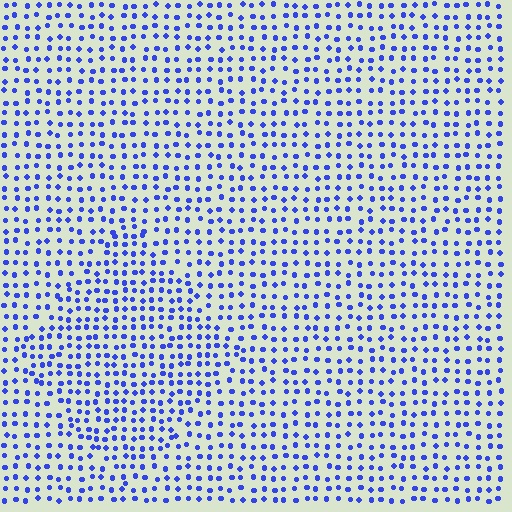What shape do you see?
I see a diamond.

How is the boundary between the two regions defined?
The boundary is defined by a change in element density (approximately 1.4x ratio). All elements are the same color, size, and shape.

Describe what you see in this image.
The image contains small blue elements arranged at two different densities. A diamond-shaped region is visible where the elements are more densely packed than the surrounding area.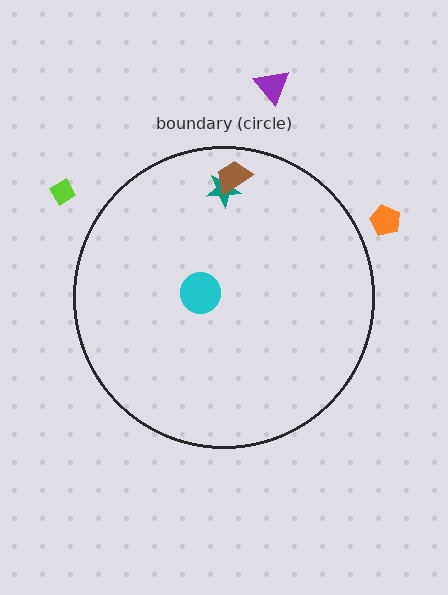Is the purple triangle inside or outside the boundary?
Outside.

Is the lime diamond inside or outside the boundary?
Outside.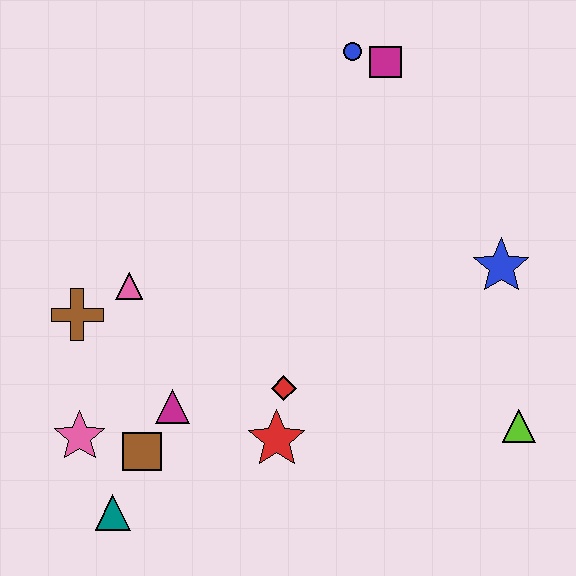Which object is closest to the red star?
The red diamond is closest to the red star.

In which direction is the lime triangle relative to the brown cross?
The lime triangle is to the right of the brown cross.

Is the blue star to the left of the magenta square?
No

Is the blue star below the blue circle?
Yes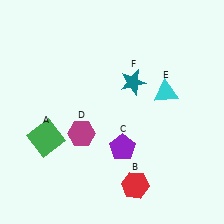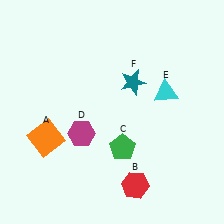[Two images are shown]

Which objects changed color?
A changed from green to orange. C changed from purple to green.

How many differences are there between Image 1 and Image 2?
There are 2 differences between the two images.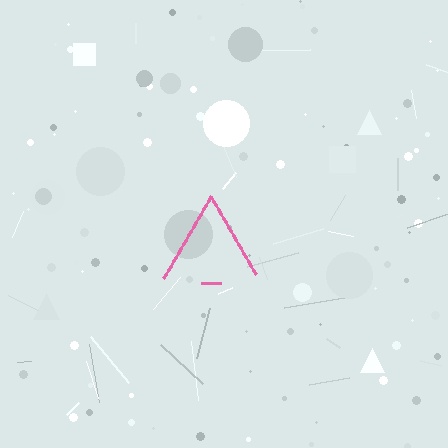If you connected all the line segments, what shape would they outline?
They would outline a triangle.